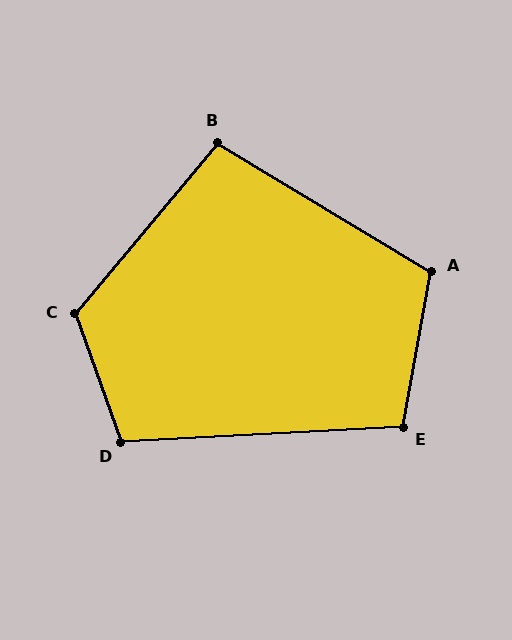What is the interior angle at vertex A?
Approximately 111 degrees (obtuse).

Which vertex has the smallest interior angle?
B, at approximately 99 degrees.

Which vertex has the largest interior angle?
C, at approximately 120 degrees.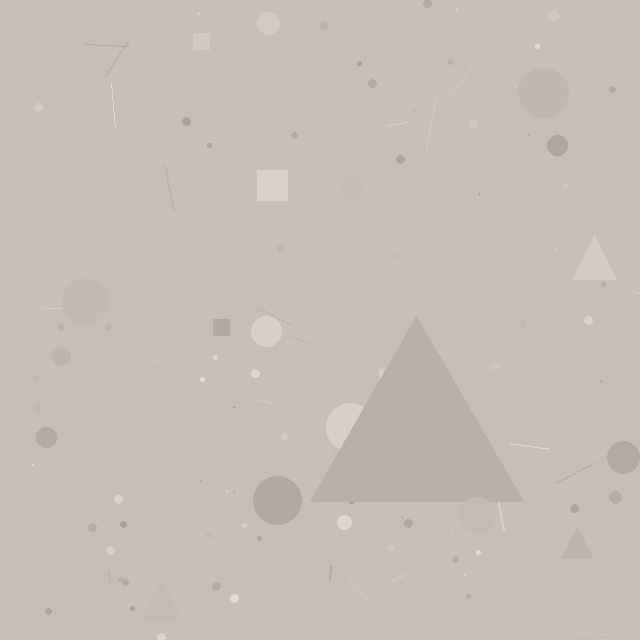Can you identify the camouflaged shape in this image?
The camouflaged shape is a triangle.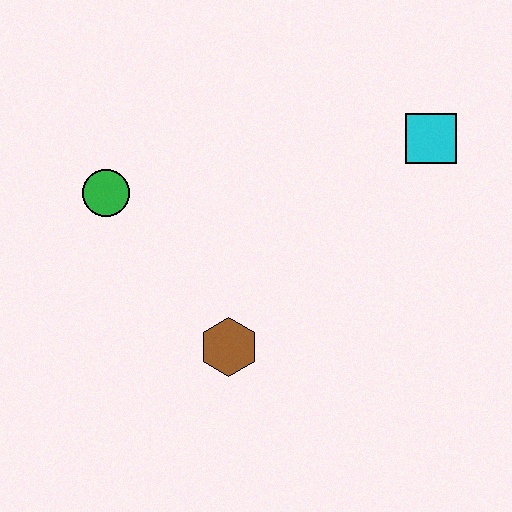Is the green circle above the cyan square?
No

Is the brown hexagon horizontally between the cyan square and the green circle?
Yes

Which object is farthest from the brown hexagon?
The cyan square is farthest from the brown hexagon.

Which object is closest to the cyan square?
The brown hexagon is closest to the cyan square.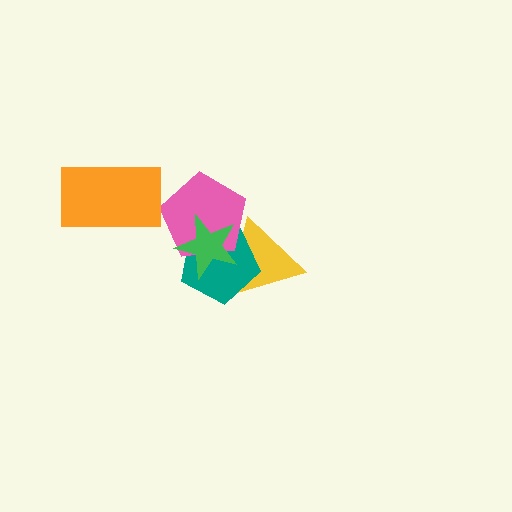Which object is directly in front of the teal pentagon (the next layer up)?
The pink pentagon is directly in front of the teal pentagon.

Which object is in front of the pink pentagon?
The green star is in front of the pink pentagon.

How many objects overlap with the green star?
3 objects overlap with the green star.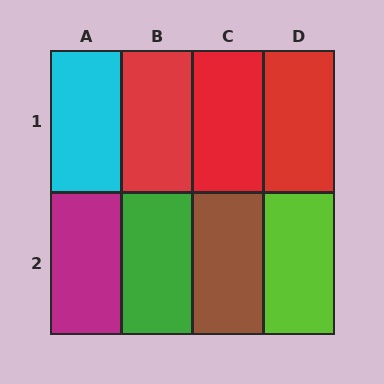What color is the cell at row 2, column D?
Lime.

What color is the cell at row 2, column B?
Green.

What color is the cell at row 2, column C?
Brown.